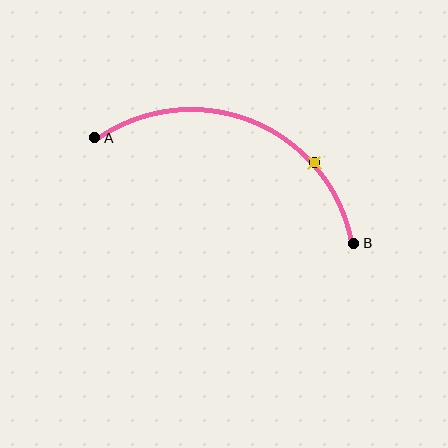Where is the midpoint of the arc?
The arc midpoint is the point on the curve farthest from the straight line joining A and B. It sits above that line.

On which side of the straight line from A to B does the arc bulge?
The arc bulges above the straight line connecting A and B.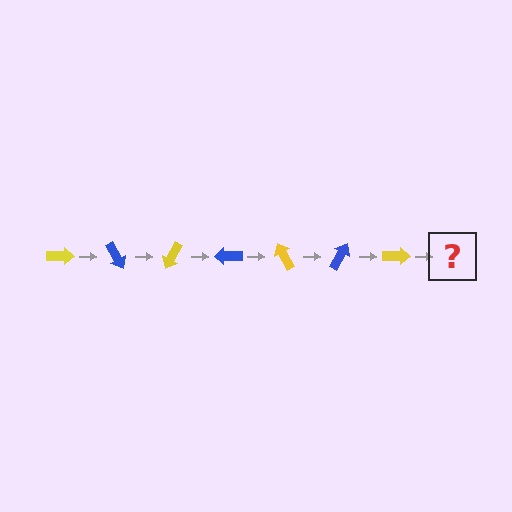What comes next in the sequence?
The next element should be a blue arrow, rotated 420 degrees from the start.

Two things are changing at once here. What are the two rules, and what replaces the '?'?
The two rules are that it rotates 60 degrees each step and the color cycles through yellow and blue. The '?' should be a blue arrow, rotated 420 degrees from the start.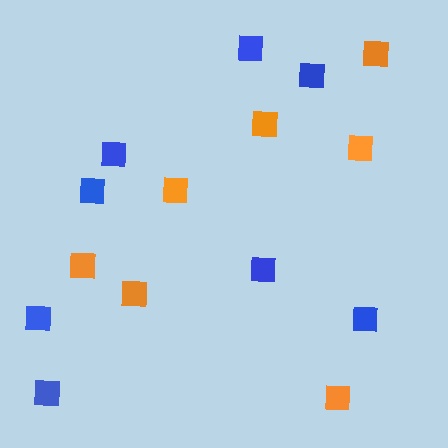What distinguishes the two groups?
There are 2 groups: one group of blue squares (8) and one group of orange squares (7).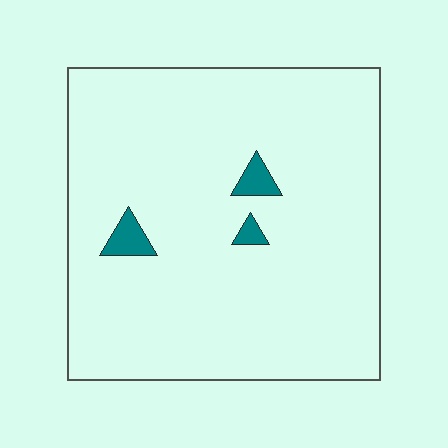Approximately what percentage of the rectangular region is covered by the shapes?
Approximately 5%.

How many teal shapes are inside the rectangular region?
3.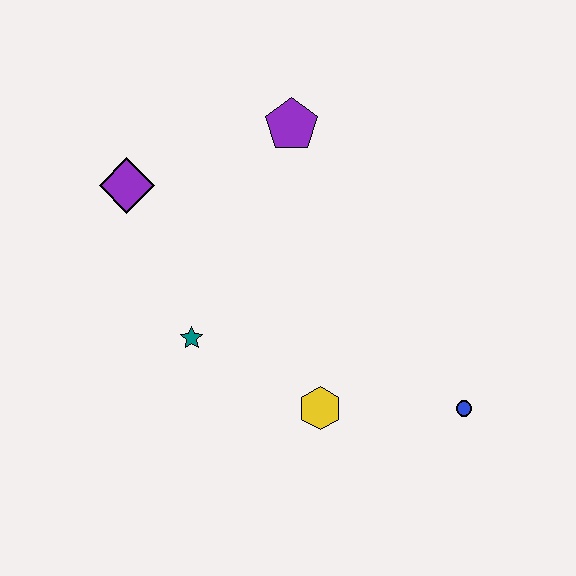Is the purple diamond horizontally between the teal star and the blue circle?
No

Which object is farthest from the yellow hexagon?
The purple diamond is farthest from the yellow hexagon.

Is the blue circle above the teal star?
No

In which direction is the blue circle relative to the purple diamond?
The blue circle is to the right of the purple diamond.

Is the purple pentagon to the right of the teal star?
Yes